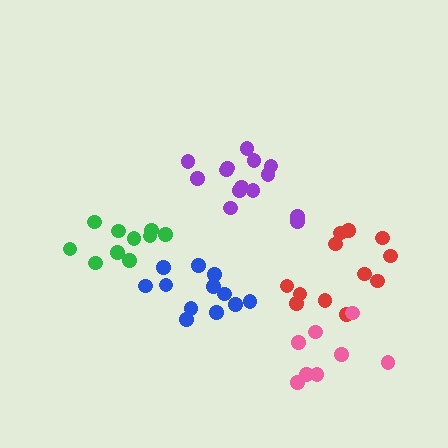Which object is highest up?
The purple cluster is topmost.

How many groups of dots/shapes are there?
There are 5 groups.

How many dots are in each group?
Group 1: 12 dots, Group 2: 12 dots, Group 3: 8 dots, Group 4: 14 dots, Group 5: 10 dots (56 total).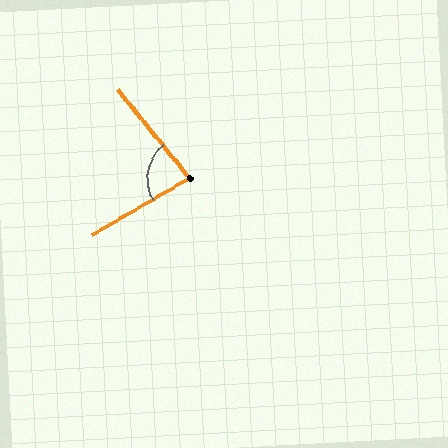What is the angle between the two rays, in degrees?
Approximately 81 degrees.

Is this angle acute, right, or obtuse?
It is acute.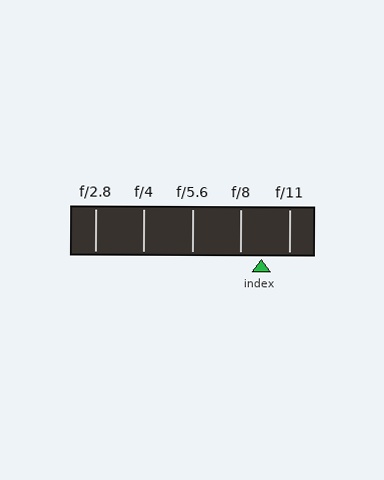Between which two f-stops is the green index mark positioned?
The index mark is between f/8 and f/11.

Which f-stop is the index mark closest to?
The index mark is closest to f/8.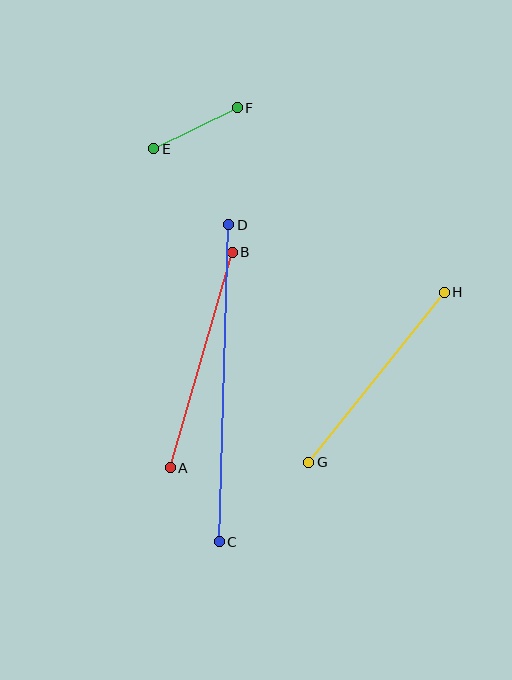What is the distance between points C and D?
The distance is approximately 317 pixels.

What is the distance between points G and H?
The distance is approximately 217 pixels.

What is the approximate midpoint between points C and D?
The midpoint is at approximately (224, 383) pixels.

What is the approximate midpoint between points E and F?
The midpoint is at approximately (196, 128) pixels.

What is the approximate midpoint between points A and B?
The midpoint is at approximately (201, 360) pixels.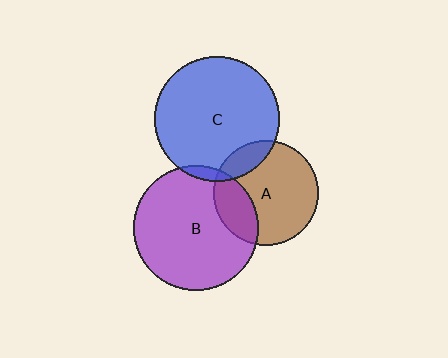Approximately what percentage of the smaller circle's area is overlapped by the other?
Approximately 15%.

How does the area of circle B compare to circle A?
Approximately 1.4 times.